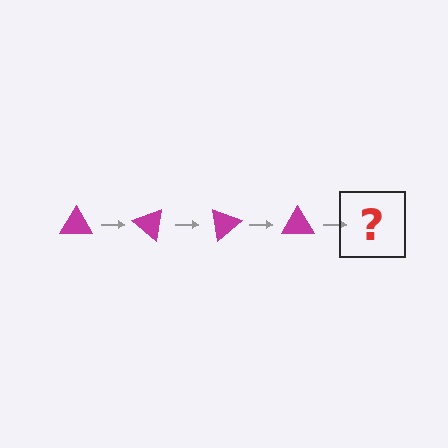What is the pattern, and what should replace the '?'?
The pattern is that the triangle rotates 40 degrees each step. The '?' should be a magenta triangle rotated 160 degrees.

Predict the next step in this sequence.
The next step is a magenta triangle rotated 160 degrees.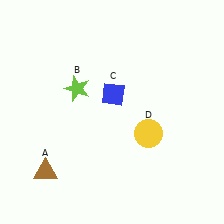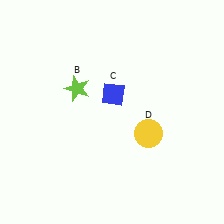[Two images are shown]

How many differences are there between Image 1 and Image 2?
There is 1 difference between the two images.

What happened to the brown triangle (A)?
The brown triangle (A) was removed in Image 2. It was in the bottom-left area of Image 1.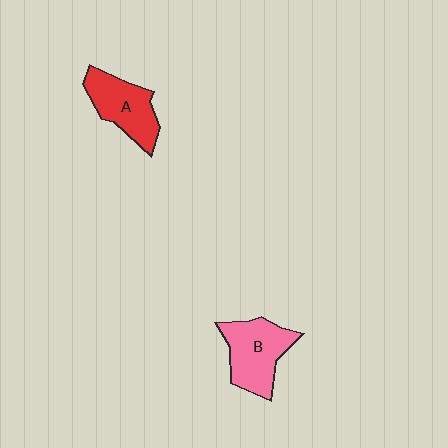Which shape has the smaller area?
Shape A (red).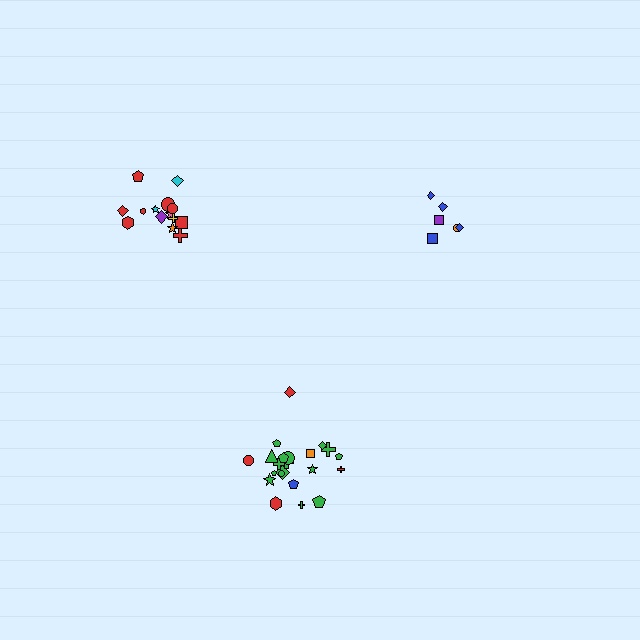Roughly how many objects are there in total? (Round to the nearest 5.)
Roughly 45 objects in total.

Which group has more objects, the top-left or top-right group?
The top-left group.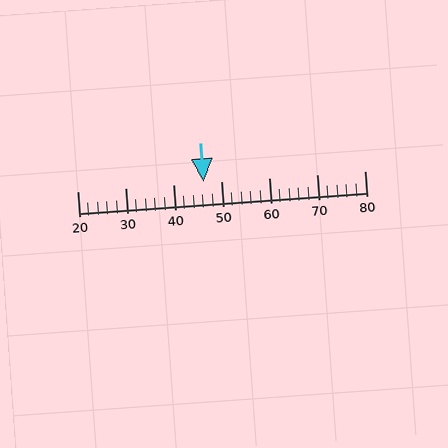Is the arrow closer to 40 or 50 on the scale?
The arrow is closer to 50.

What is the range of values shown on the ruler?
The ruler shows values from 20 to 80.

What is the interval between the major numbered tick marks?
The major tick marks are spaced 10 units apart.